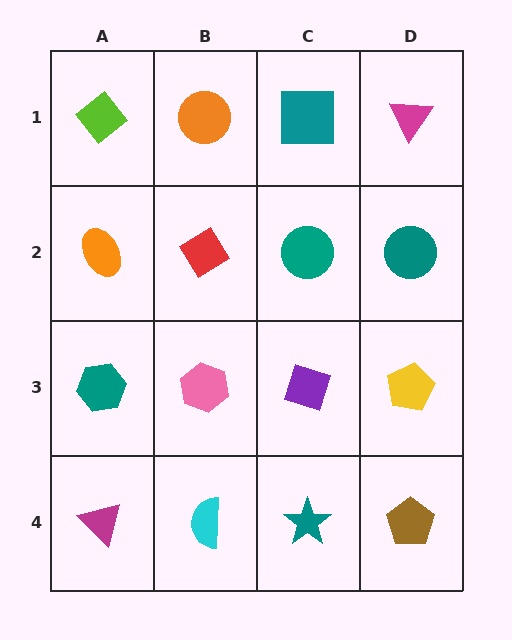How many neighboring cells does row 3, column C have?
4.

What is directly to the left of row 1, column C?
An orange circle.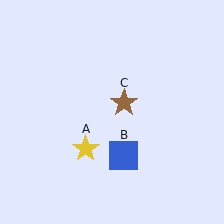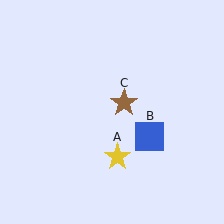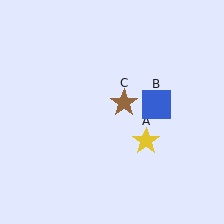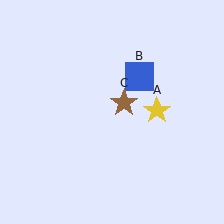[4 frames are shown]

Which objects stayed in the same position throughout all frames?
Brown star (object C) remained stationary.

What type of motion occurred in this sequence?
The yellow star (object A), blue square (object B) rotated counterclockwise around the center of the scene.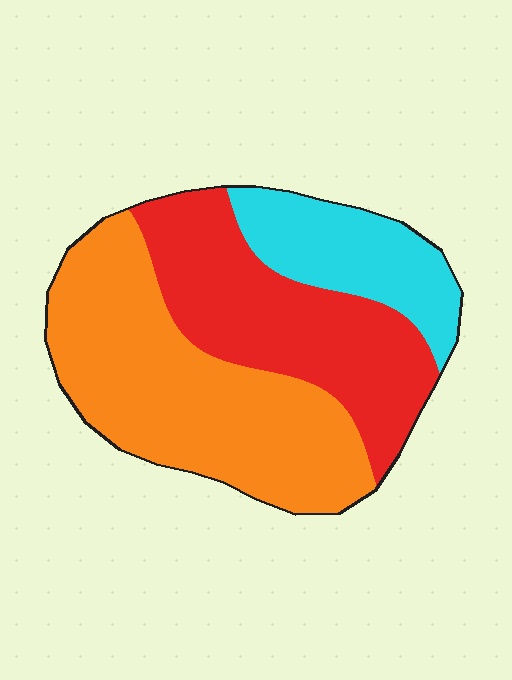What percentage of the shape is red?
Red takes up about one third (1/3) of the shape.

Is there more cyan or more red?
Red.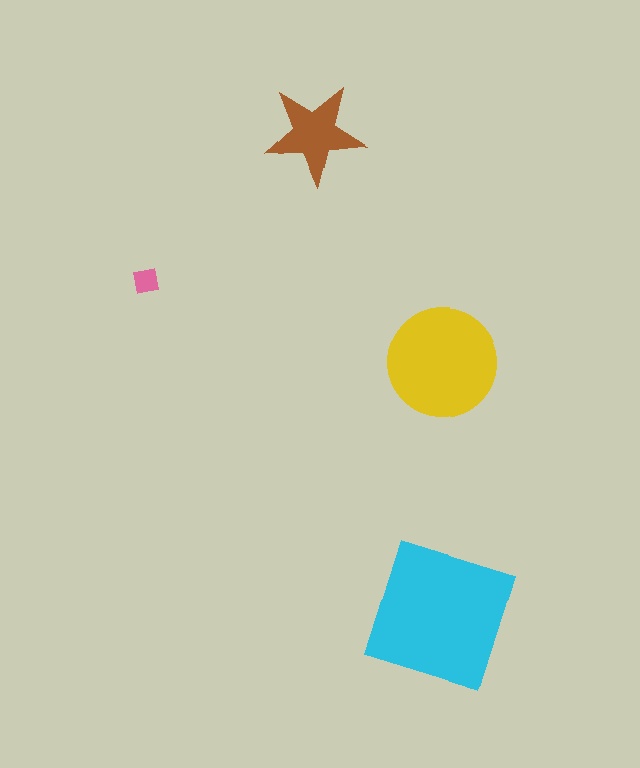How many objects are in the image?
There are 4 objects in the image.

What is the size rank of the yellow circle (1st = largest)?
2nd.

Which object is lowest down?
The cyan square is bottommost.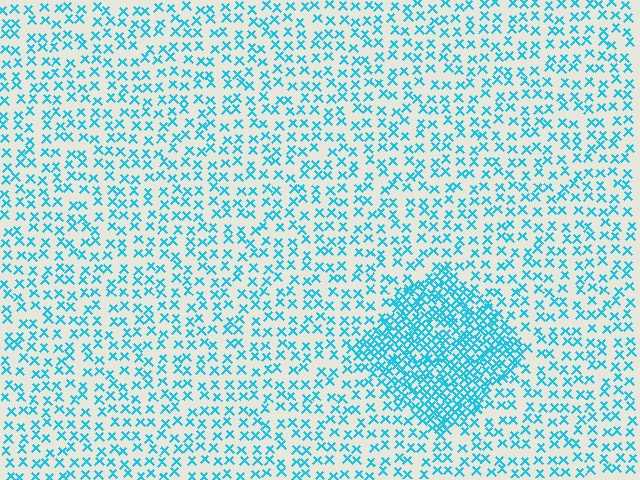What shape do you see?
I see a diamond.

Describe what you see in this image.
The image contains small cyan elements arranged at two different densities. A diamond-shaped region is visible where the elements are more densely packed than the surrounding area.